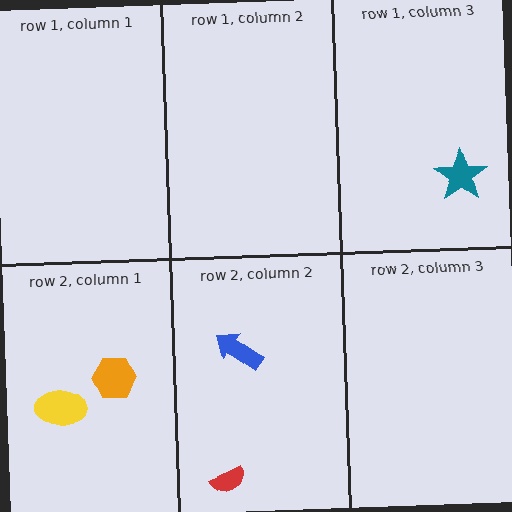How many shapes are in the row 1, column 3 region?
1.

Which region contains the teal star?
The row 1, column 3 region.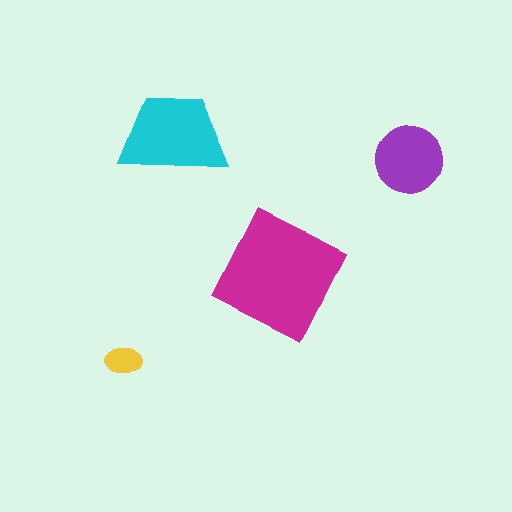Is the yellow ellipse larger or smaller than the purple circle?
Smaller.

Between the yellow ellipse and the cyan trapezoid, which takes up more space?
The cyan trapezoid.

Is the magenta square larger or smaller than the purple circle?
Larger.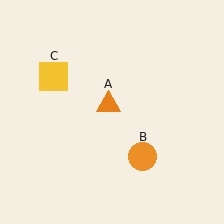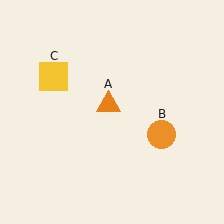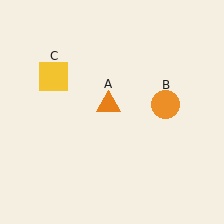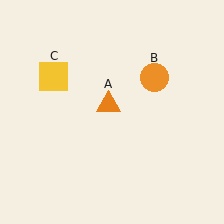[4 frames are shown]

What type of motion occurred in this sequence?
The orange circle (object B) rotated counterclockwise around the center of the scene.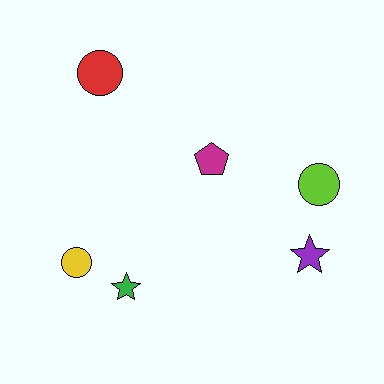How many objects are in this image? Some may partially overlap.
There are 6 objects.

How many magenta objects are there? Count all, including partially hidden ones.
There is 1 magenta object.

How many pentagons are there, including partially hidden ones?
There is 1 pentagon.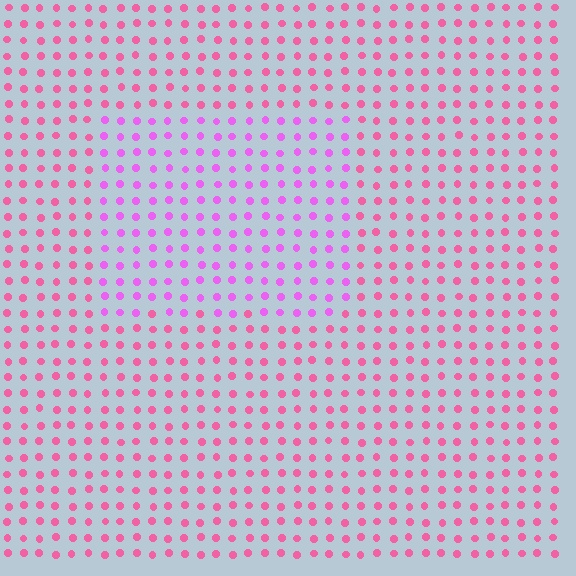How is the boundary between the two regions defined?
The boundary is defined purely by a slight shift in hue (about 35 degrees). Spacing, size, and orientation are identical on both sides.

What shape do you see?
I see a rectangle.